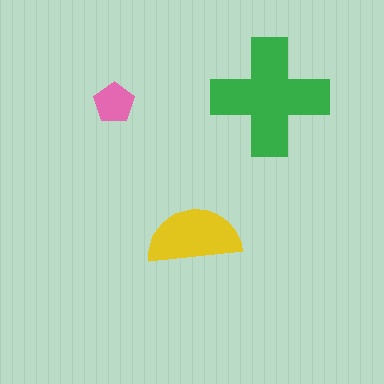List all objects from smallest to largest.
The pink pentagon, the yellow semicircle, the green cross.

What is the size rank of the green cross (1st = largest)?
1st.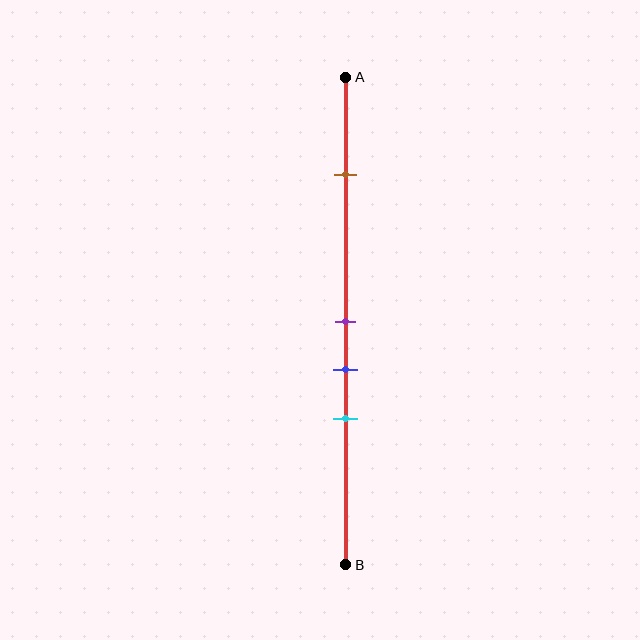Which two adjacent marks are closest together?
The purple and blue marks are the closest adjacent pair.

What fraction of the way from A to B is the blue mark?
The blue mark is approximately 60% (0.6) of the way from A to B.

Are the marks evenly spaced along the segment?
No, the marks are not evenly spaced.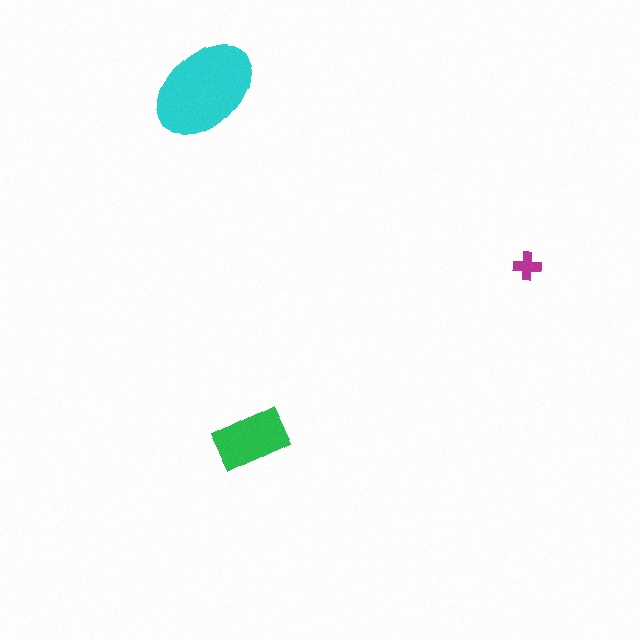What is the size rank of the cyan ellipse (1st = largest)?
1st.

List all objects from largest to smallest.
The cyan ellipse, the green rectangle, the magenta cross.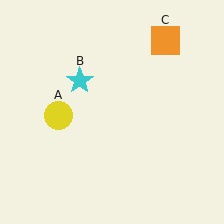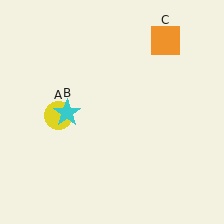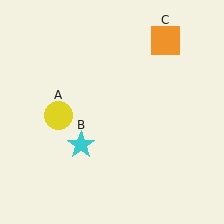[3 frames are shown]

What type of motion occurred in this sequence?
The cyan star (object B) rotated counterclockwise around the center of the scene.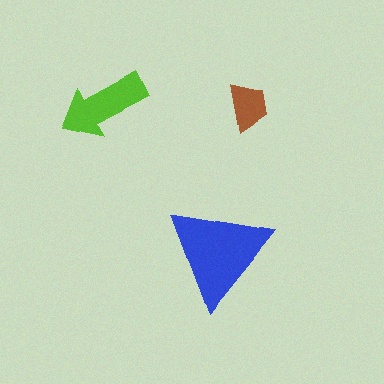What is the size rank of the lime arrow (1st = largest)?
2nd.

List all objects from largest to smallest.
The blue triangle, the lime arrow, the brown trapezoid.